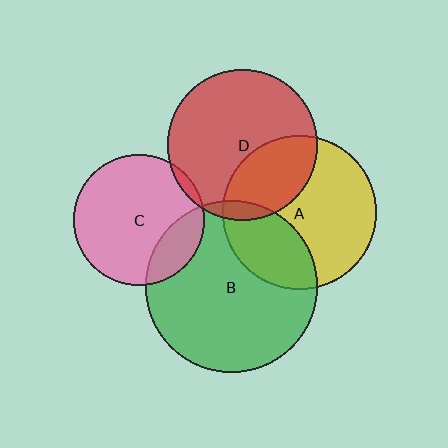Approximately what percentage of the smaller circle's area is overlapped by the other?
Approximately 30%.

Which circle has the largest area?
Circle B (green).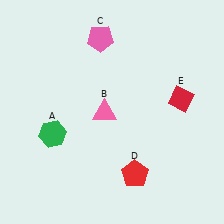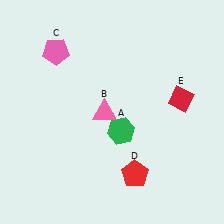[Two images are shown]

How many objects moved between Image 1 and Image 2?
2 objects moved between the two images.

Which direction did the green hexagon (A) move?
The green hexagon (A) moved right.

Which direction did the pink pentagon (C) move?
The pink pentagon (C) moved left.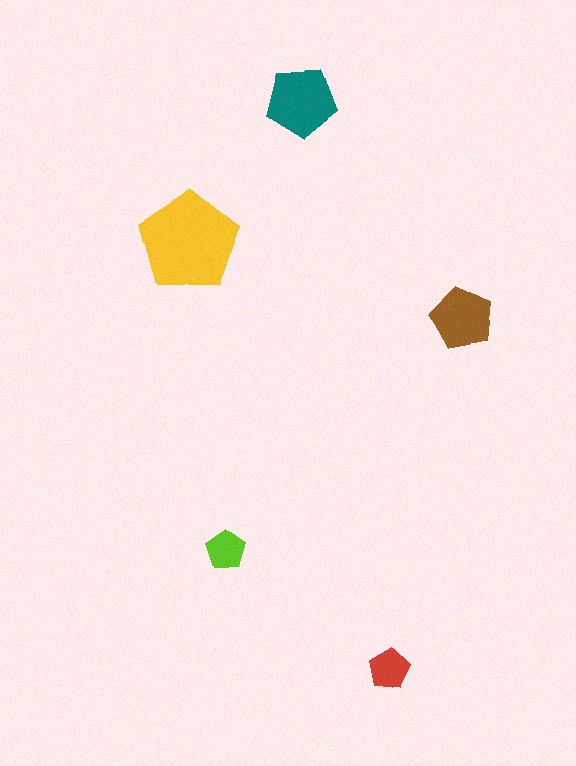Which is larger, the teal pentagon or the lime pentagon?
The teal one.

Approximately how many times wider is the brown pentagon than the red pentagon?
About 1.5 times wider.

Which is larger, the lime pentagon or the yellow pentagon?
The yellow one.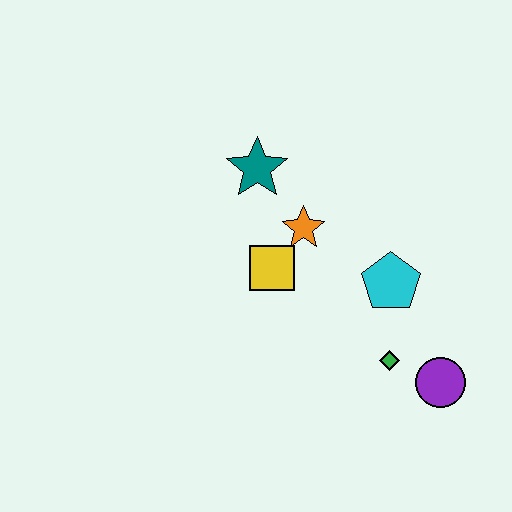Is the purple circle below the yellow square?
Yes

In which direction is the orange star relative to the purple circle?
The orange star is above the purple circle.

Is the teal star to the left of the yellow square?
Yes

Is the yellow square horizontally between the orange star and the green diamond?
No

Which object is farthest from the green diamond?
The teal star is farthest from the green diamond.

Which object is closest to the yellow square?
The orange star is closest to the yellow square.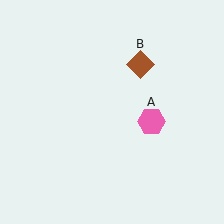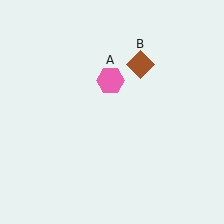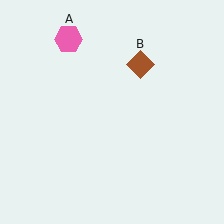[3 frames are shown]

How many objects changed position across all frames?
1 object changed position: pink hexagon (object A).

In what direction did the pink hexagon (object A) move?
The pink hexagon (object A) moved up and to the left.